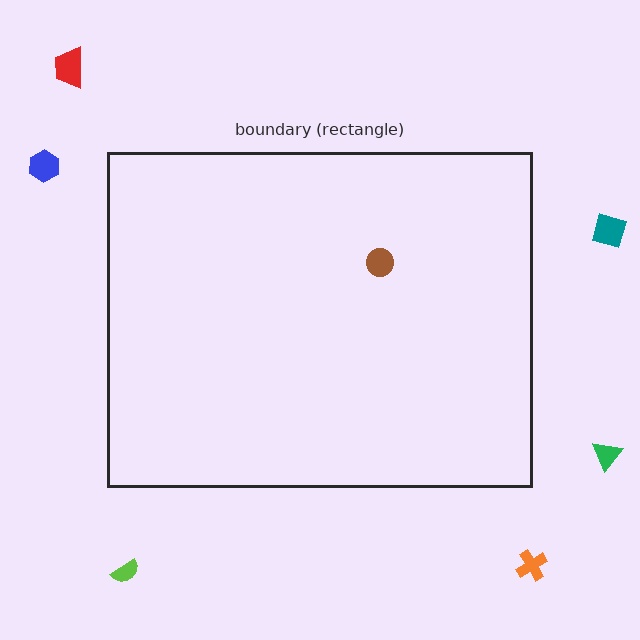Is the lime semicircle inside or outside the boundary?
Outside.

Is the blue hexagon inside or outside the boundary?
Outside.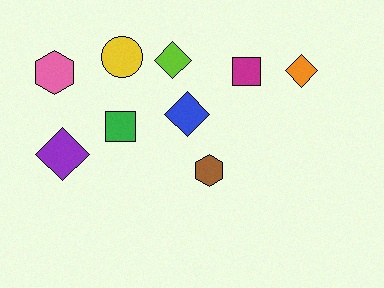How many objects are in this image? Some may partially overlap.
There are 9 objects.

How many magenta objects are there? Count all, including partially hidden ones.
There is 1 magenta object.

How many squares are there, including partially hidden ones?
There are 2 squares.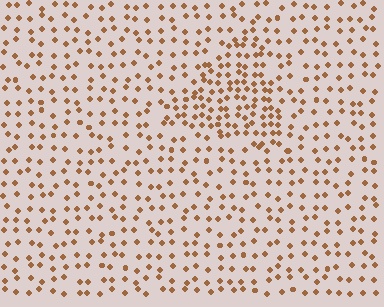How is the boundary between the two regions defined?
The boundary is defined by a change in element density (approximately 1.9x ratio). All elements are the same color, size, and shape.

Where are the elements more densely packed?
The elements are more densely packed inside the triangle boundary.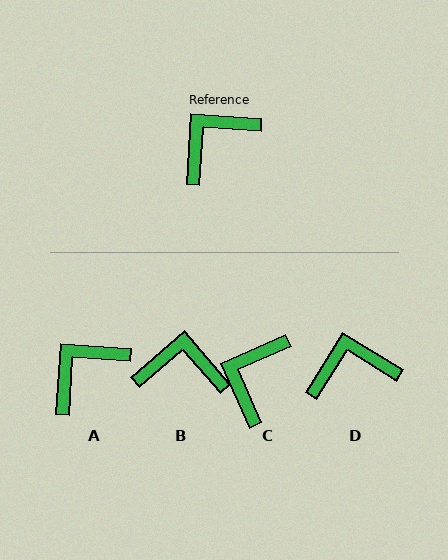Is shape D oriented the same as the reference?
No, it is off by about 28 degrees.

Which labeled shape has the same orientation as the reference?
A.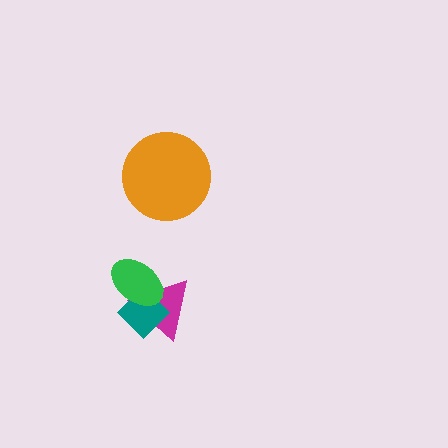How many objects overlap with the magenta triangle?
2 objects overlap with the magenta triangle.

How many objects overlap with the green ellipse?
2 objects overlap with the green ellipse.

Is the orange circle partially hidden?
No, no other shape covers it.